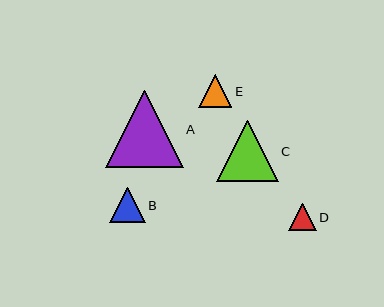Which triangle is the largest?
Triangle A is the largest with a size of approximately 78 pixels.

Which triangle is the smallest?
Triangle D is the smallest with a size of approximately 27 pixels.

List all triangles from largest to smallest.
From largest to smallest: A, C, B, E, D.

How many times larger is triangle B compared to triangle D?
Triangle B is approximately 1.3 times the size of triangle D.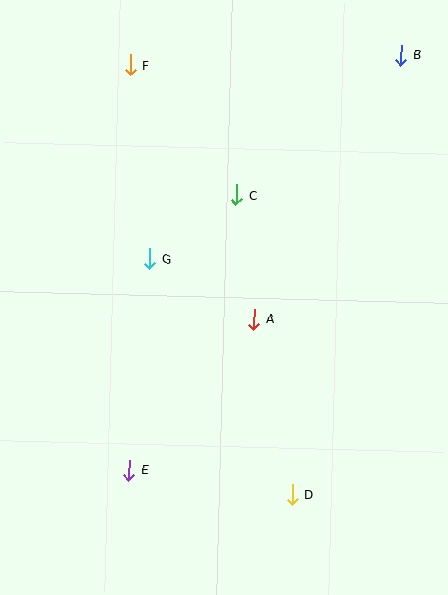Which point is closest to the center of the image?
Point A at (254, 319) is closest to the center.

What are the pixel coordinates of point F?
Point F is at (131, 65).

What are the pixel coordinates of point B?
Point B is at (401, 55).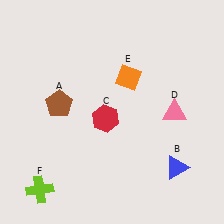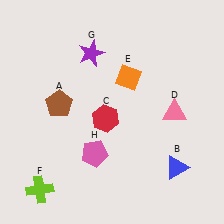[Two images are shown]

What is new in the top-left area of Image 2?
A purple star (G) was added in the top-left area of Image 2.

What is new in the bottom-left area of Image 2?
A pink pentagon (H) was added in the bottom-left area of Image 2.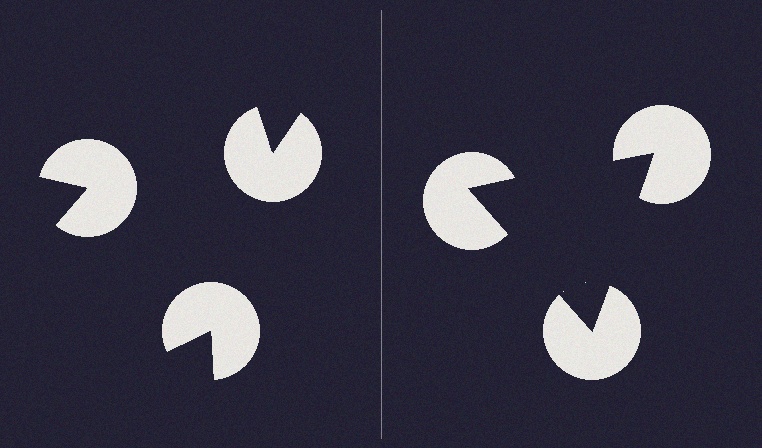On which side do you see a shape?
An illusory triangle appears on the right side. On the left side the wedge cuts are rotated, so no coherent shape forms.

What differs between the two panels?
The pac-man discs are positioned identically on both sides; only the wedge orientations differ. On the right they align to a triangle; on the left they are misaligned.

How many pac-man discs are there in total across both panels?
6 — 3 on each side.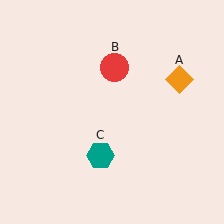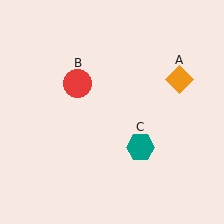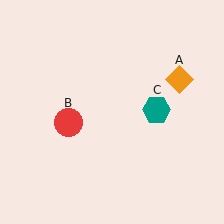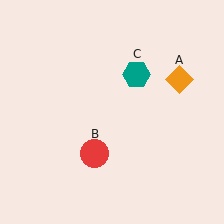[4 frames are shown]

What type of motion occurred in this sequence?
The red circle (object B), teal hexagon (object C) rotated counterclockwise around the center of the scene.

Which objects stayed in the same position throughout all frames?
Orange diamond (object A) remained stationary.